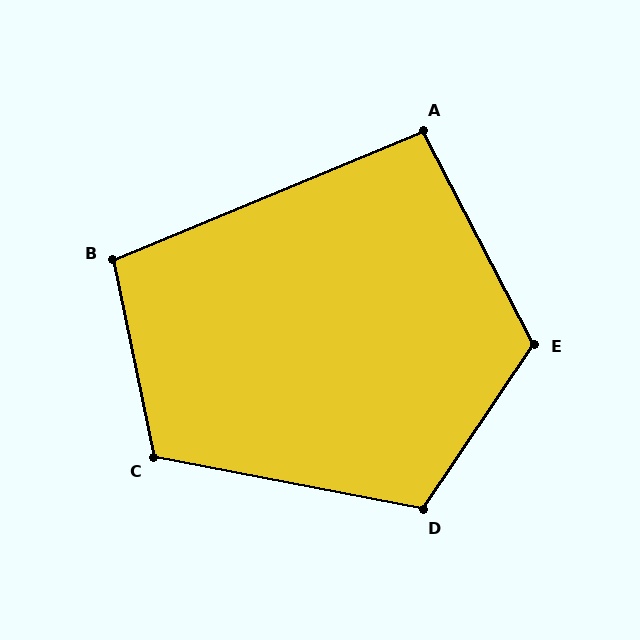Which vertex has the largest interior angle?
E, at approximately 119 degrees.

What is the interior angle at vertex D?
Approximately 113 degrees (obtuse).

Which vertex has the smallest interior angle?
A, at approximately 95 degrees.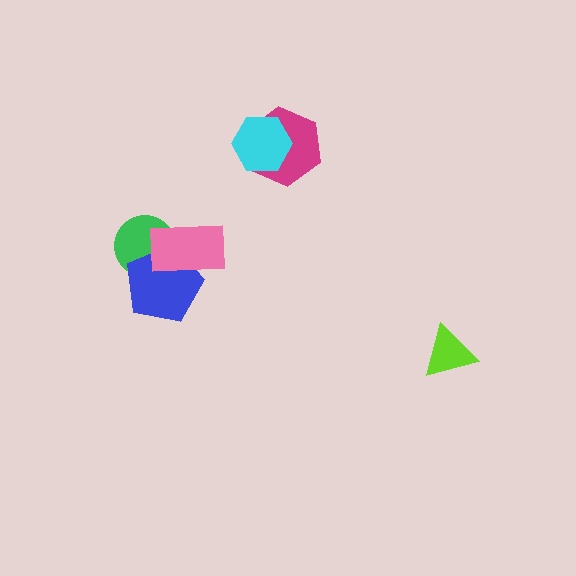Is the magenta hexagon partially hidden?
Yes, it is partially covered by another shape.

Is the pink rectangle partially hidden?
No, no other shape covers it.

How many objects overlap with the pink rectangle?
2 objects overlap with the pink rectangle.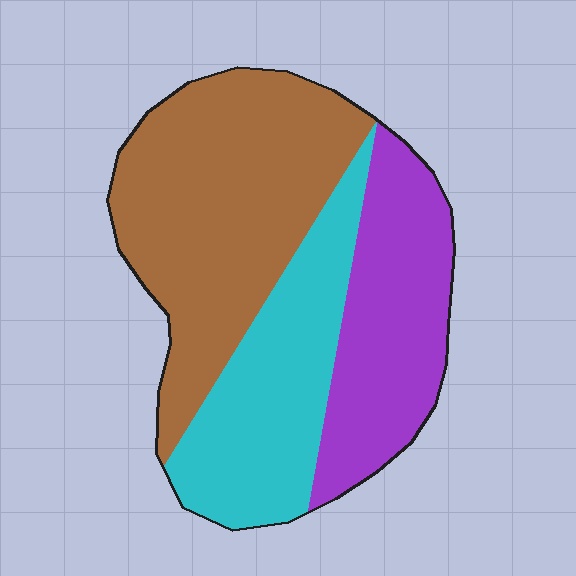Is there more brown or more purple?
Brown.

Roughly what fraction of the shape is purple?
Purple covers roughly 25% of the shape.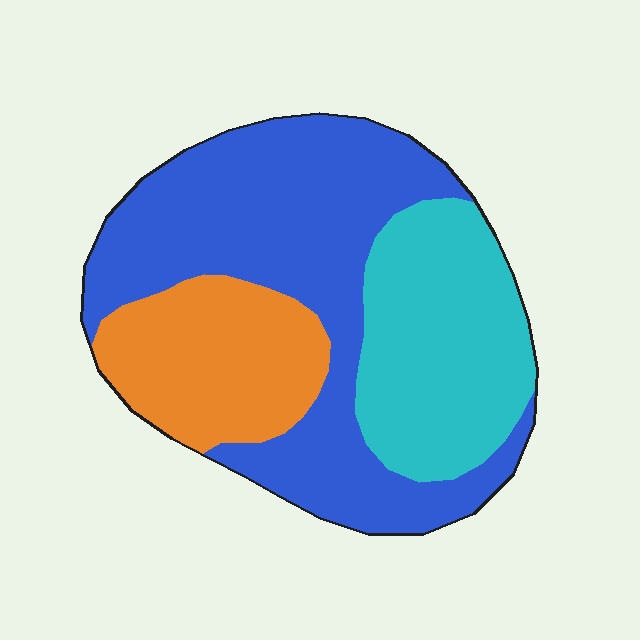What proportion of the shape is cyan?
Cyan takes up about one quarter (1/4) of the shape.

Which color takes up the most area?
Blue, at roughly 50%.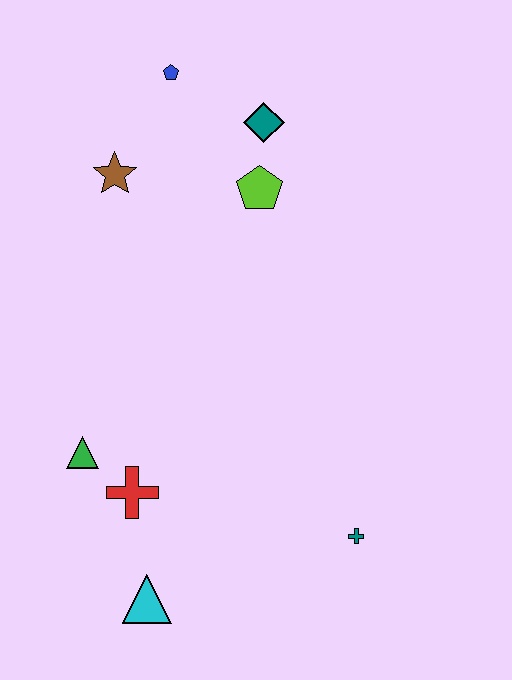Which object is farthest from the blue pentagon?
The cyan triangle is farthest from the blue pentagon.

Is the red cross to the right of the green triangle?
Yes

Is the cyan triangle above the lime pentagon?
No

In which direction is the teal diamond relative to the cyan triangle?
The teal diamond is above the cyan triangle.